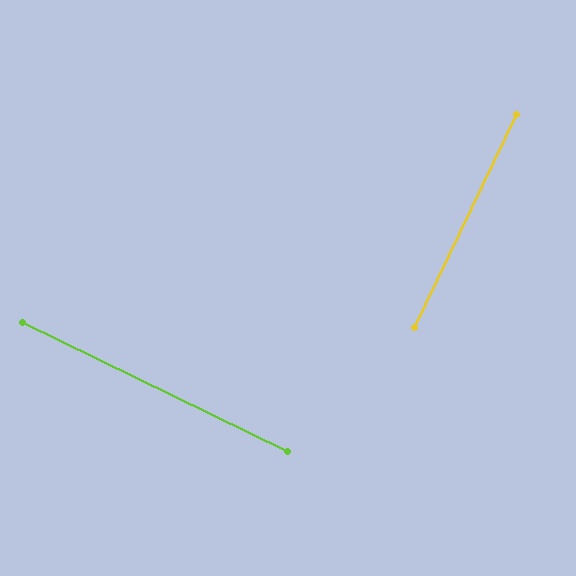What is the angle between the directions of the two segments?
Approximately 89 degrees.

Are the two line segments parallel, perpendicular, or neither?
Perpendicular — they meet at approximately 89°.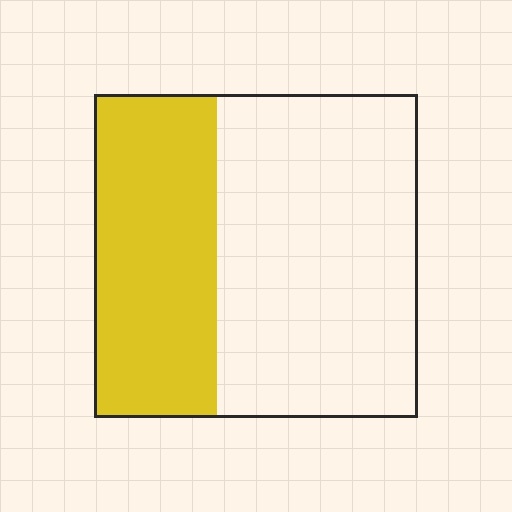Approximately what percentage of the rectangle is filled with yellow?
Approximately 40%.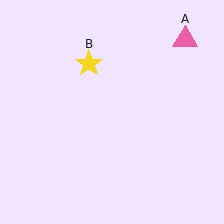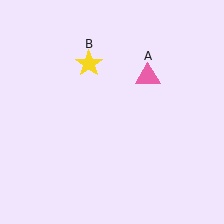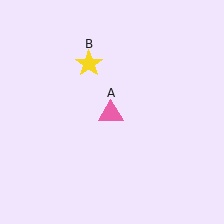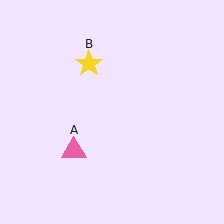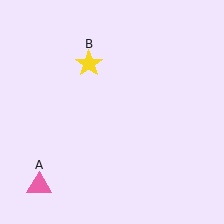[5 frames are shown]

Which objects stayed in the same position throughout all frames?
Yellow star (object B) remained stationary.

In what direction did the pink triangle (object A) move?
The pink triangle (object A) moved down and to the left.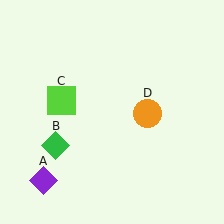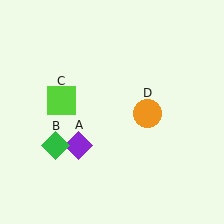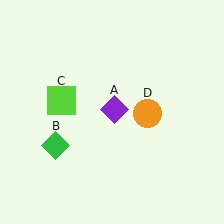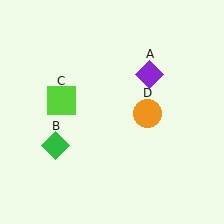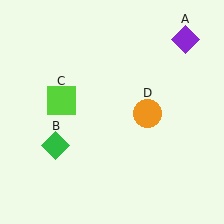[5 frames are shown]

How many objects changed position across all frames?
1 object changed position: purple diamond (object A).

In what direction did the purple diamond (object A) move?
The purple diamond (object A) moved up and to the right.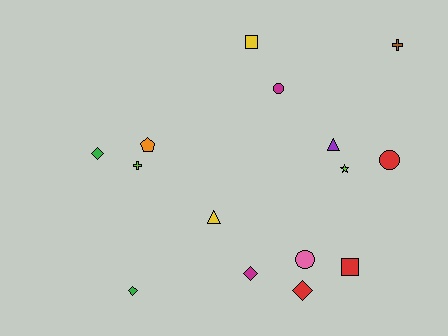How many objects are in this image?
There are 15 objects.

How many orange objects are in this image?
There is 1 orange object.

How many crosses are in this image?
There are 2 crosses.